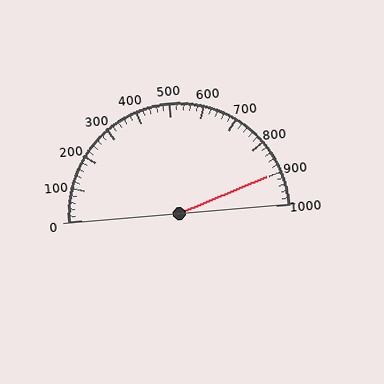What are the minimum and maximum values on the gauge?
The gauge ranges from 0 to 1000.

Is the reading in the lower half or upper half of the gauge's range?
The reading is in the upper half of the range (0 to 1000).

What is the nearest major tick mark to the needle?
The nearest major tick mark is 900.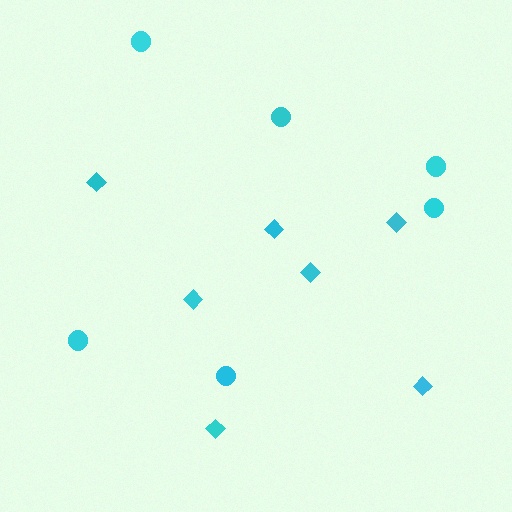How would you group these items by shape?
There are 2 groups: one group of circles (6) and one group of diamonds (7).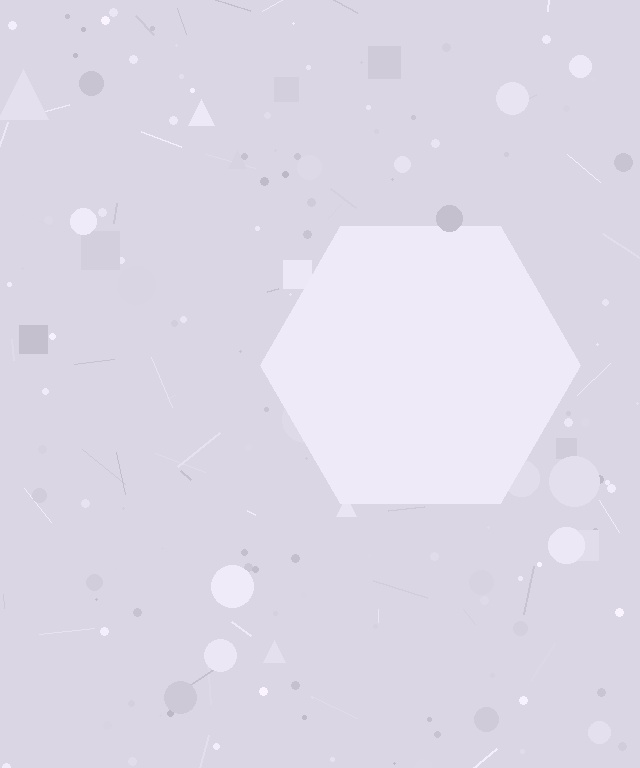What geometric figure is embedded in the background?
A hexagon is embedded in the background.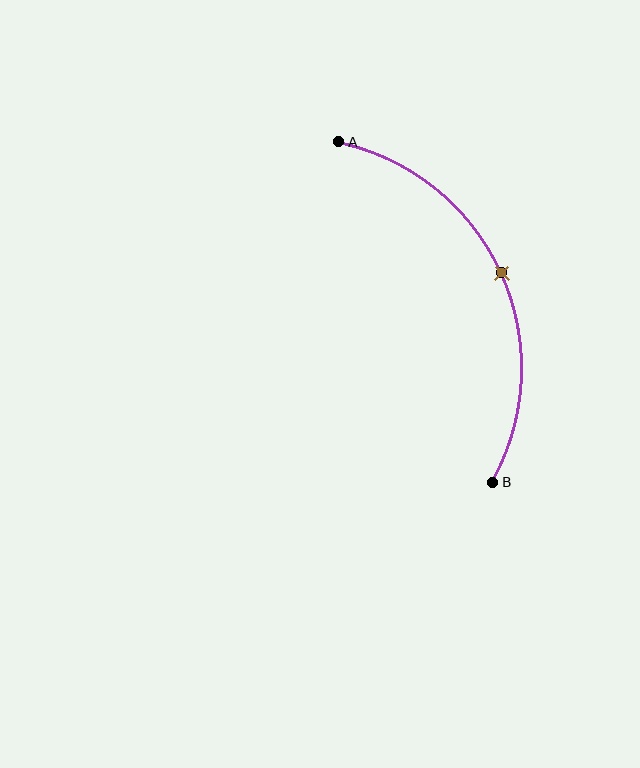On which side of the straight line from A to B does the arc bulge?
The arc bulges to the right of the straight line connecting A and B.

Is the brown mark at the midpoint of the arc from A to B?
Yes. The brown mark lies on the arc at equal arc-length from both A and B — it is the arc midpoint.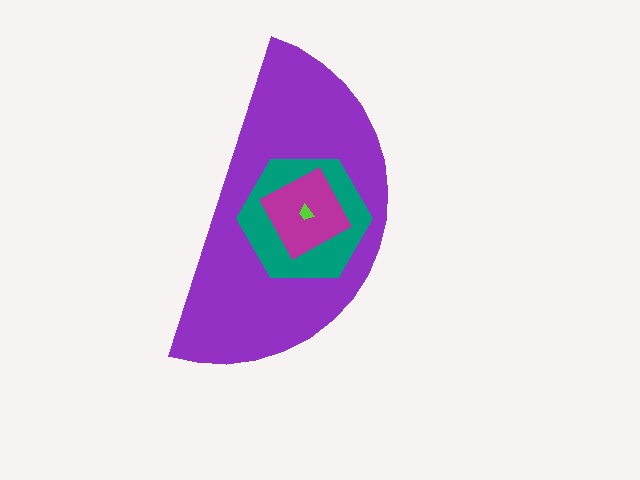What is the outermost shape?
The purple semicircle.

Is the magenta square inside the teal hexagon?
Yes.